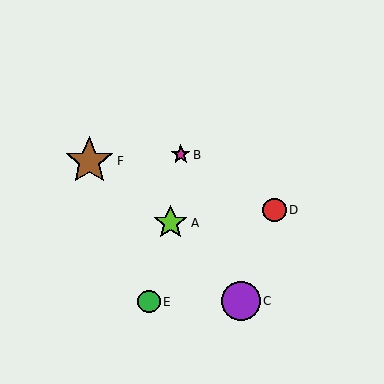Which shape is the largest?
The brown star (labeled F) is the largest.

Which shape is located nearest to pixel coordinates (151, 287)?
The green circle (labeled E) at (149, 302) is nearest to that location.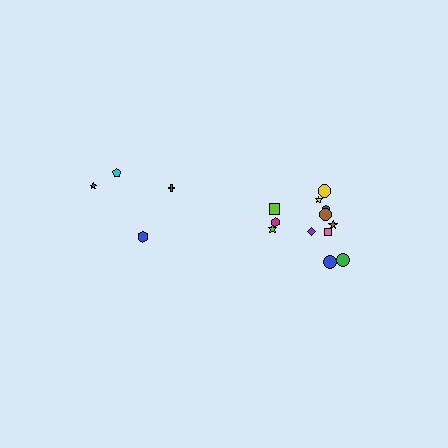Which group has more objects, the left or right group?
The right group.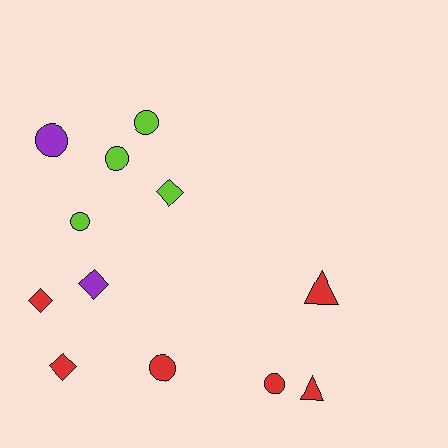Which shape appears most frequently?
Circle, with 6 objects.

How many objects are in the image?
There are 12 objects.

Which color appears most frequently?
Red, with 6 objects.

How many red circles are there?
There are 2 red circles.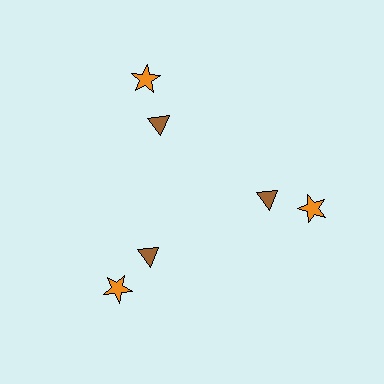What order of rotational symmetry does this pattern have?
This pattern has 3-fold rotational symmetry.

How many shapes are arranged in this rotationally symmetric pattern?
There are 6 shapes, arranged in 3 groups of 2.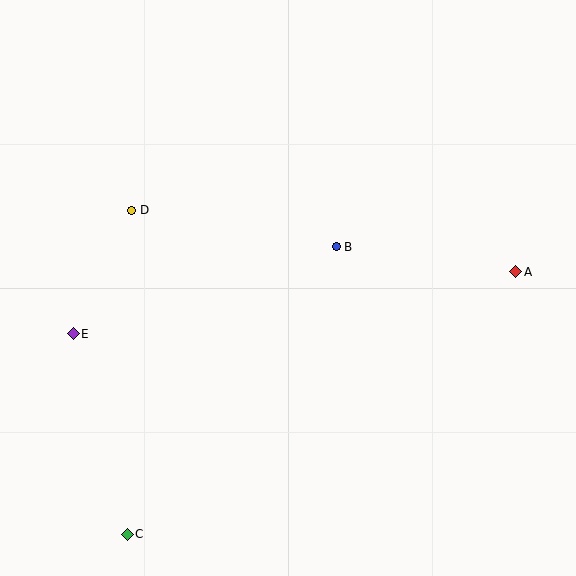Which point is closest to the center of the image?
Point B at (336, 247) is closest to the center.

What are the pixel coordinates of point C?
Point C is at (127, 534).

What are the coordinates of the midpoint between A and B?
The midpoint between A and B is at (426, 259).